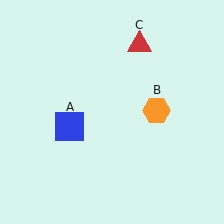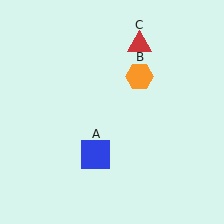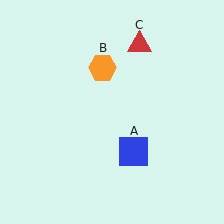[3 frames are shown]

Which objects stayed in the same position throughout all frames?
Red triangle (object C) remained stationary.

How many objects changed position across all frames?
2 objects changed position: blue square (object A), orange hexagon (object B).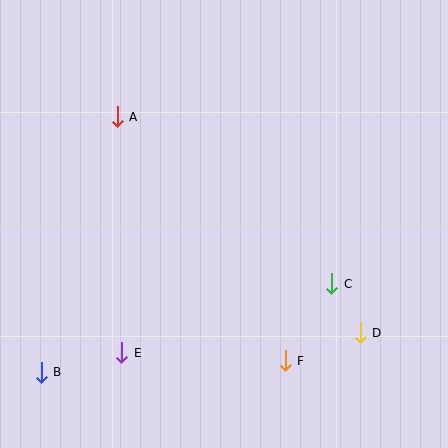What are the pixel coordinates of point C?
Point C is at (332, 284).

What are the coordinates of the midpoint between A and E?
The midpoint between A and E is at (119, 235).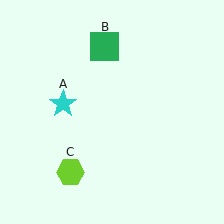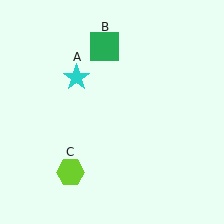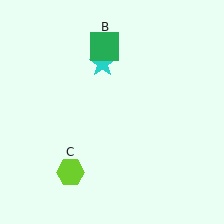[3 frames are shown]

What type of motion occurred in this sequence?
The cyan star (object A) rotated clockwise around the center of the scene.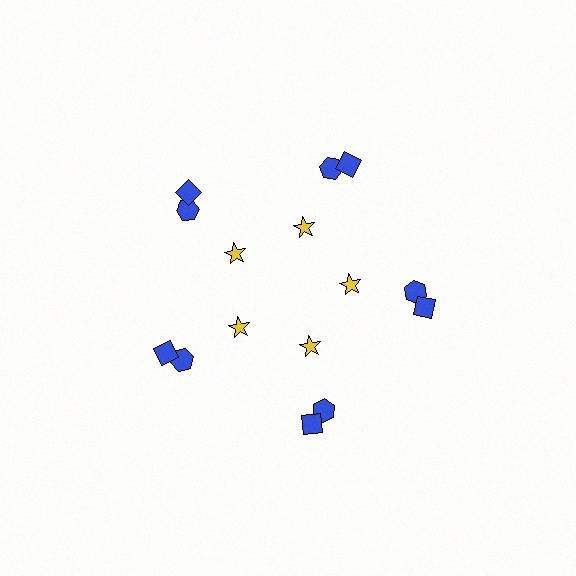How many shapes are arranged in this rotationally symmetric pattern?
There are 15 shapes, arranged in 5 groups of 3.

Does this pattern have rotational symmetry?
Yes, this pattern has 5-fold rotational symmetry. It looks the same after rotating 72 degrees around the center.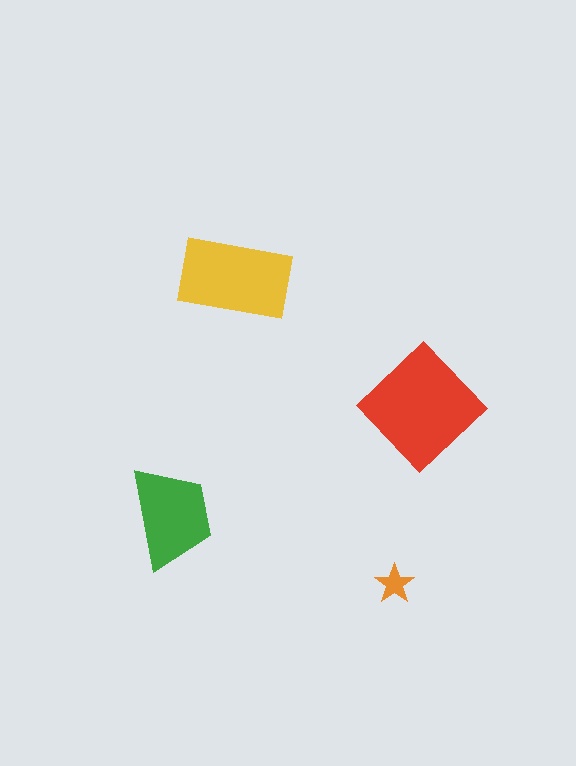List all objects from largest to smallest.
The red diamond, the yellow rectangle, the green trapezoid, the orange star.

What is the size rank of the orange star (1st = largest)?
4th.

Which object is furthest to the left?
The green trapezoid is leftmost.